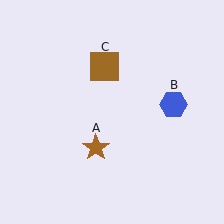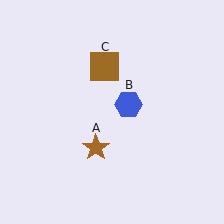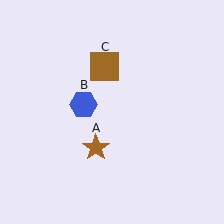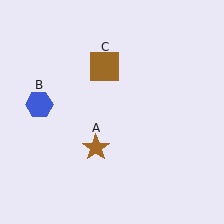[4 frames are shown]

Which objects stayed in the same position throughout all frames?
Brown star (object A) and brown square (object C) remained stationary.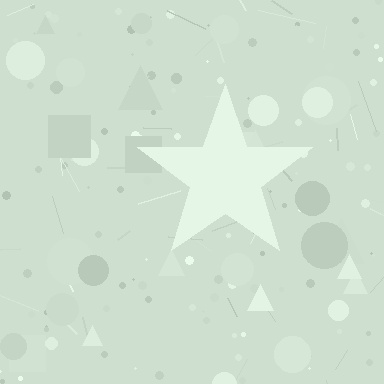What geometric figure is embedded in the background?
A star is embedded in the background.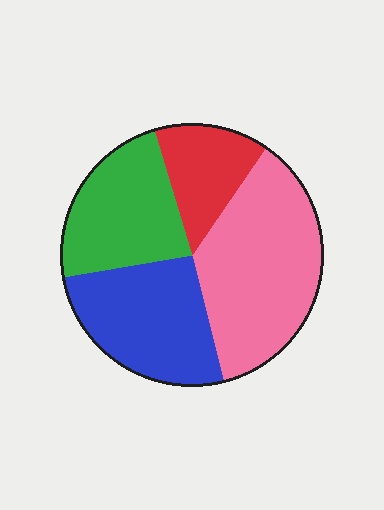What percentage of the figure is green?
Green covers roughly 25% of the figure.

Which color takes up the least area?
Red, at roughly 15%.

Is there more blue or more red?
Blue.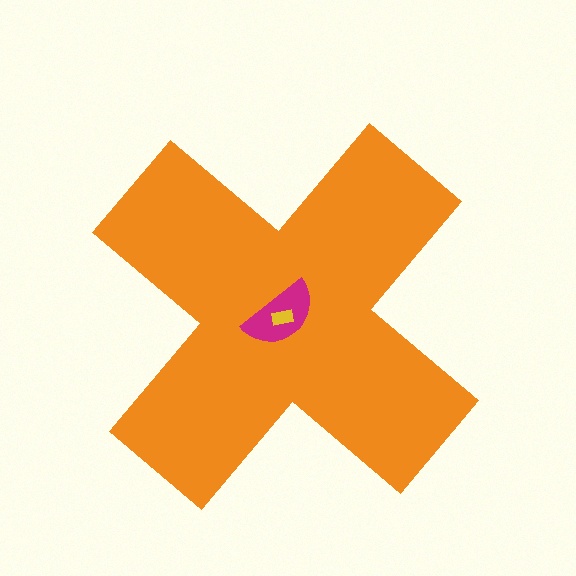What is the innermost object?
The yellow rectangle.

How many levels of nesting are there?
3.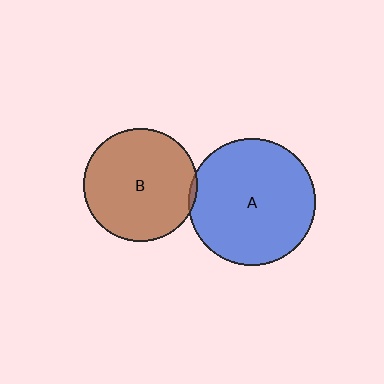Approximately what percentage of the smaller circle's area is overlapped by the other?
Approximately 5%.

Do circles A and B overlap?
Yes.